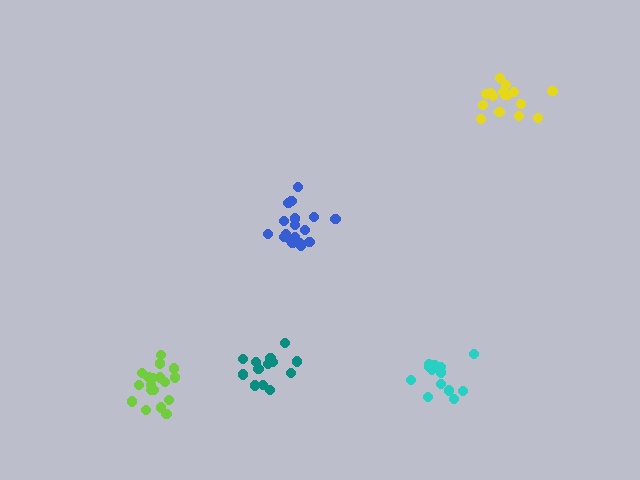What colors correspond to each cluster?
The clusters are colored: cyan, yellow, lime, blue, teal.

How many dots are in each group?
Group 1: 13 dots, Group 2: 17 dots, Group 3: 18 dots, Group 4: 18 dots, Group 5: 13 dots (79 total).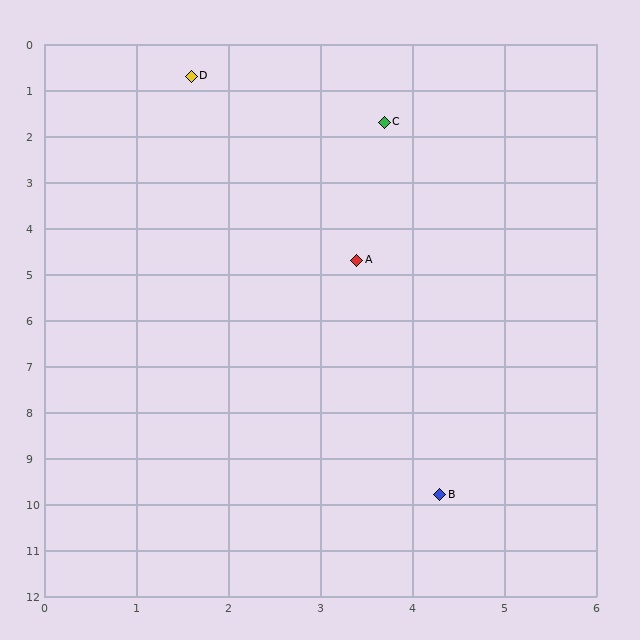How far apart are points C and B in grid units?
Points C and B are about 8.1 grid units apart.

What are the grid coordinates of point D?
Point D is at approximately (1.6, 0.7).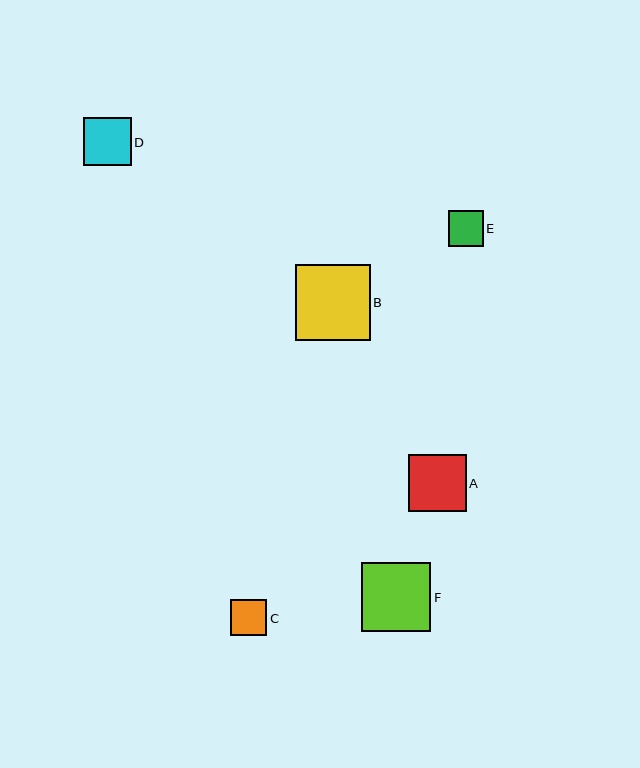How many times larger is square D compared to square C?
Square D is approximately 1.3 times the size of square C.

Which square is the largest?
Square B is the largest with a size of approximately 75 pixels.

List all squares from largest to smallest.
From largest to smallest: B, F, A, D, C, E.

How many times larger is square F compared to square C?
Square F is approximately 1.9 times the size of square C.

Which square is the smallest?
Square E is the smallest with a size of approximately 35 pixels.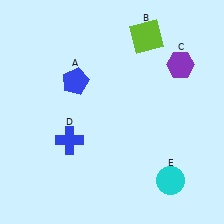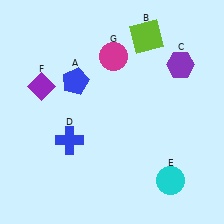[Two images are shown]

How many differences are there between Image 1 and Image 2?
There are 2 differences between the two images.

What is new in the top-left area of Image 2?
A purple diamond (F) was added in the top-left area of Image 2.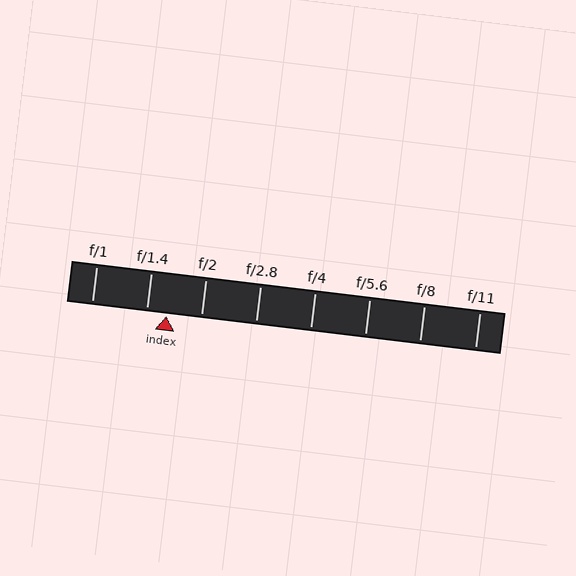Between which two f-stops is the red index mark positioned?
The index mark is between f/1.4 and f/2.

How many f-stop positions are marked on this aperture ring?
There are 8 f-stop positions marked.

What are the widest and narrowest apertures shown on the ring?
The widest aperture shown is f/1 and the narrowest is f/11.